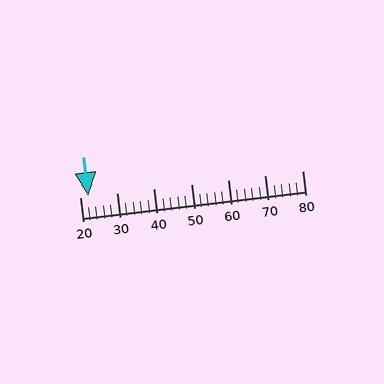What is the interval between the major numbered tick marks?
The major tick marks are spaced 10 units apart.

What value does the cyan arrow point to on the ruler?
The cyan arrow points to approximately 22.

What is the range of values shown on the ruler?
The ruler shows values from 20 to 80.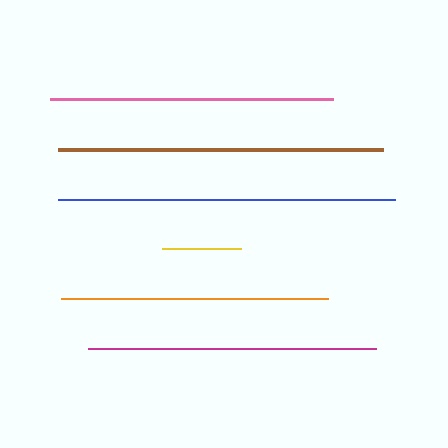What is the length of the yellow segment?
The yellow segment is approximately 80 pixels long.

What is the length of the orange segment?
The orange segment is approximately 267 pixels long.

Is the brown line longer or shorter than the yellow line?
The brown line is longer than the yellow line.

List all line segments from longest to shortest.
From longest to shortest: blue, brown, magenta, pink, orange, yellow.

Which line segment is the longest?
The blue line is the longest at approximately 337 pixels.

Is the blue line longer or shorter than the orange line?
The blue line is longer than the orange line.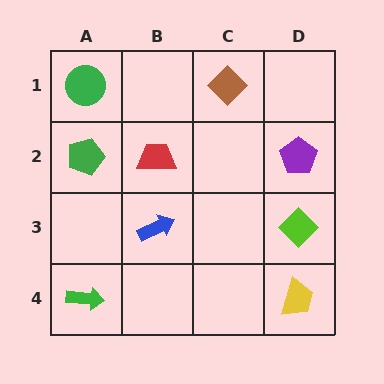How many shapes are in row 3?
2 shapes.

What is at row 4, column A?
A green arrow.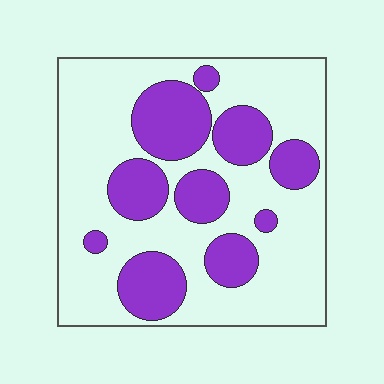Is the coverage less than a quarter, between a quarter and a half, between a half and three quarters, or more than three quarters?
Between a quarter and a half.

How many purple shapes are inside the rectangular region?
10.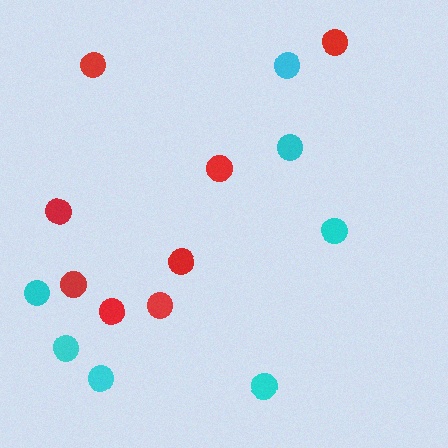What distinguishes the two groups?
There are 2 groups: one group of red circles (8) and one group of cyan circles (7).